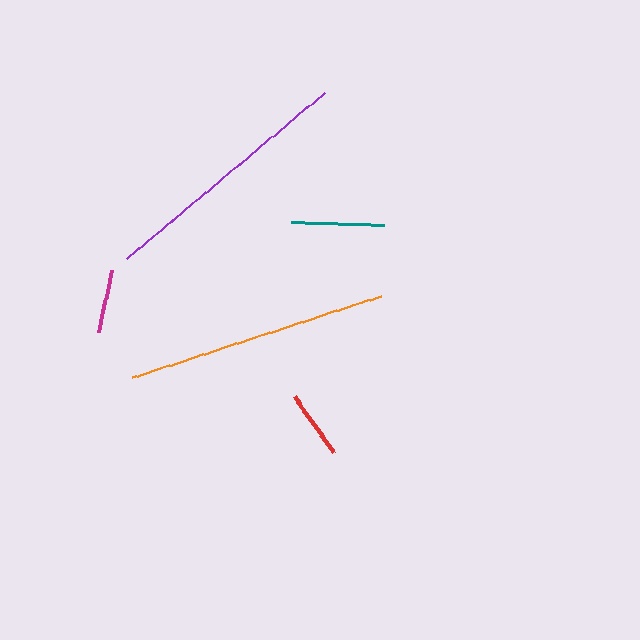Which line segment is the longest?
The orange line is the longest at approximately 261 pixels.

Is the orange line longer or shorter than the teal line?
The orange line is longer than the teal line.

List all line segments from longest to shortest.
From longest to shortest: orange, purple, teal, red, magenta.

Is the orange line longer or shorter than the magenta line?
The orange line is longer than the magenta line.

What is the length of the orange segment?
The orange segment is approximately 261 pixels long.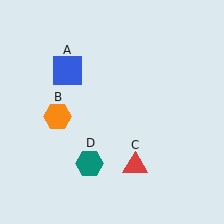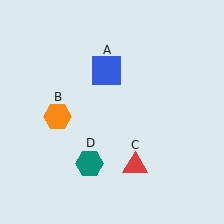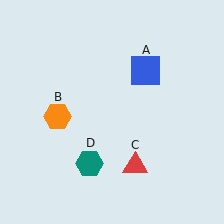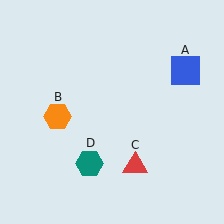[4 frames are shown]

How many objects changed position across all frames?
1 object changed position: blue square (object A).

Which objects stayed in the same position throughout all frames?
Orange hexagon (object B) and red triangle (object C) and teal hexagon (object D) remained stationary.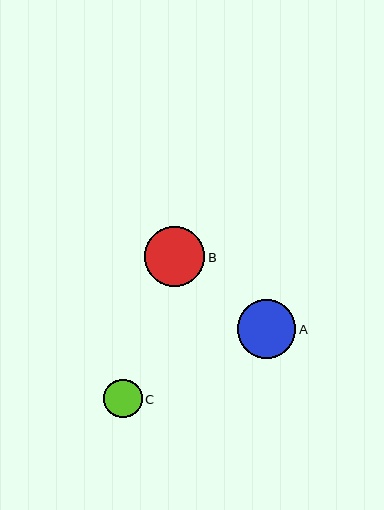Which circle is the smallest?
Circle C is the smallest with a size of approximately 39 pixels.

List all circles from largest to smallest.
From largest to smallest: B, A, C.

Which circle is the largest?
Circle B is the largest with a size of approximately 61 pixels.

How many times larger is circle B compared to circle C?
Circle B is approximately 1.6 times the size of circle C.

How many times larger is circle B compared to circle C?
Circle B is approximately 1.6 times the size of circle C.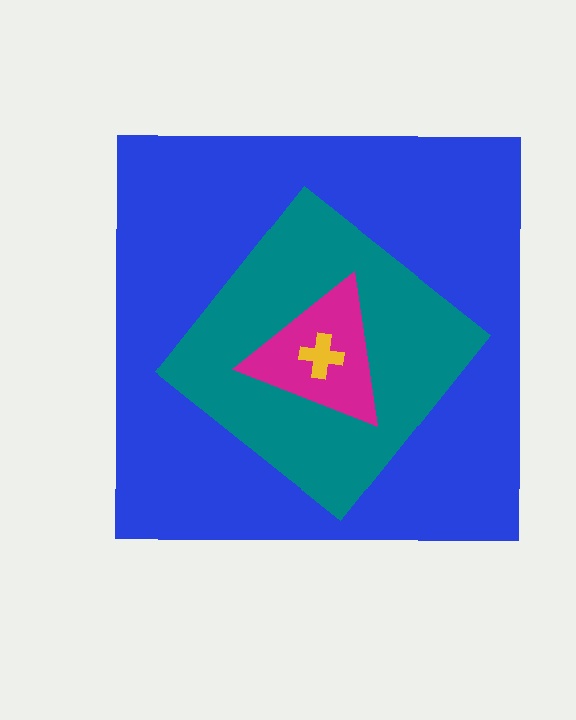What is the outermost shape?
The blue square.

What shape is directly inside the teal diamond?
The magenta triangle.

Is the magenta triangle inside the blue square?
Yes.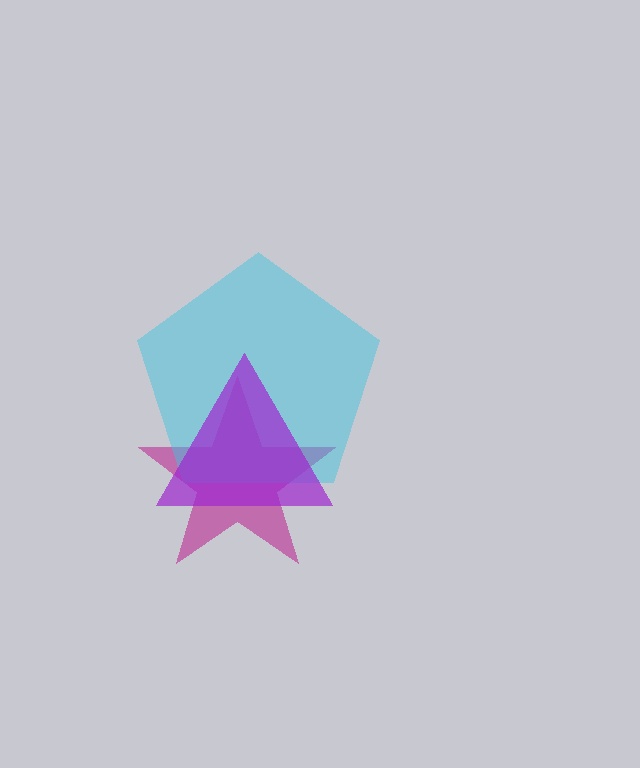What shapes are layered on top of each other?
The layered shapes are: a magenta star, a cyan pentagon, a purple triangle.